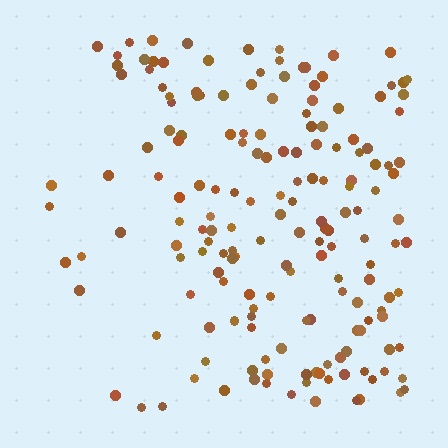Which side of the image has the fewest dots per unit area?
The left.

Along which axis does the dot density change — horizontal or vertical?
Horizontal.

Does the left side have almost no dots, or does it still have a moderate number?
Still a moderate number, just noticeably fewer than the right.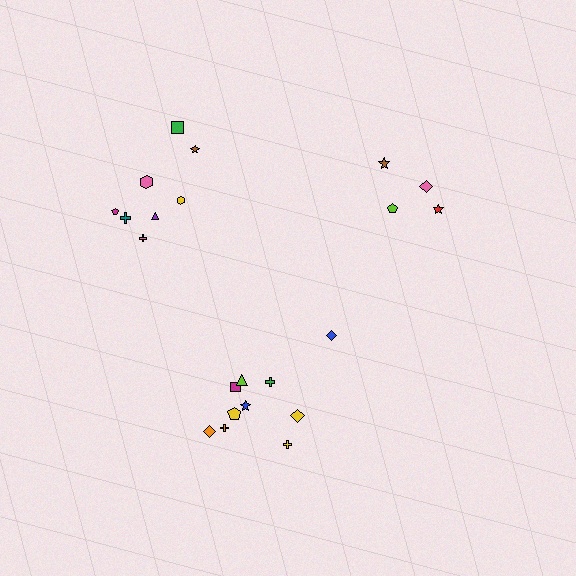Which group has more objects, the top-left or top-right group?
The top-left group.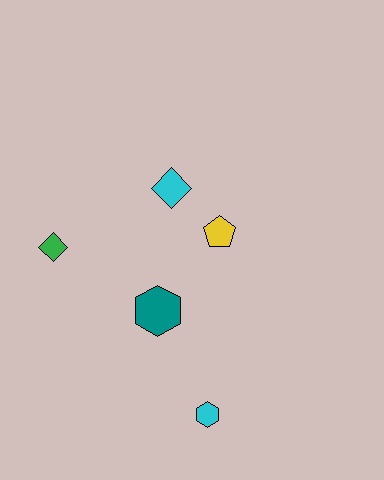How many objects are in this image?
There are 5 objects.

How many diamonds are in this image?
There are 2 diamonds.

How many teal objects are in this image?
There is 1 teal object.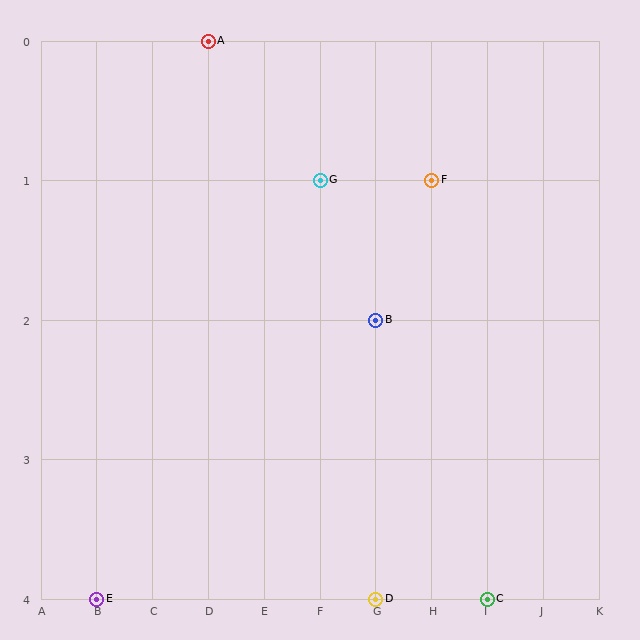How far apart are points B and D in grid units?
Points B and D are 2 rows apart.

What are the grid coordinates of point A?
Point A is at grid coordinates (D, 0).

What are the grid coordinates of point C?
Point C is at grid coordinates (I, 4).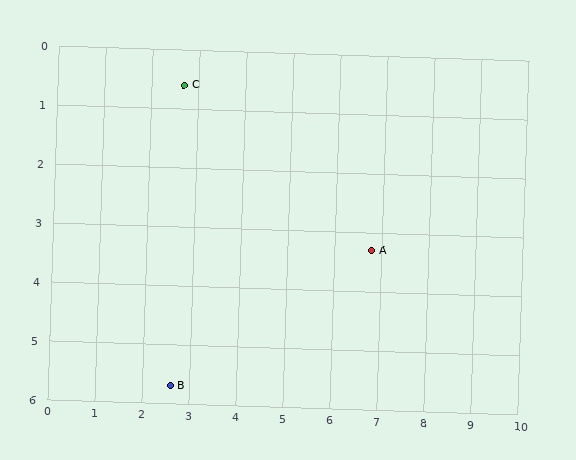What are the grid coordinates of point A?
Point A is at approximately (6.8, 3.3).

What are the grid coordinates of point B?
Point B is at approximately (2.6, 5.7).